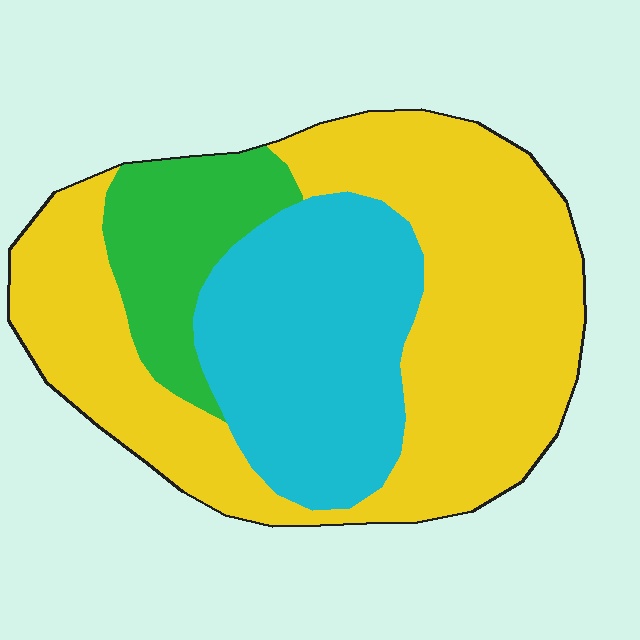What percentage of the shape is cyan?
Cyan covers roughly 30% of the shape.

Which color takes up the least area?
Green, at roughly 15%.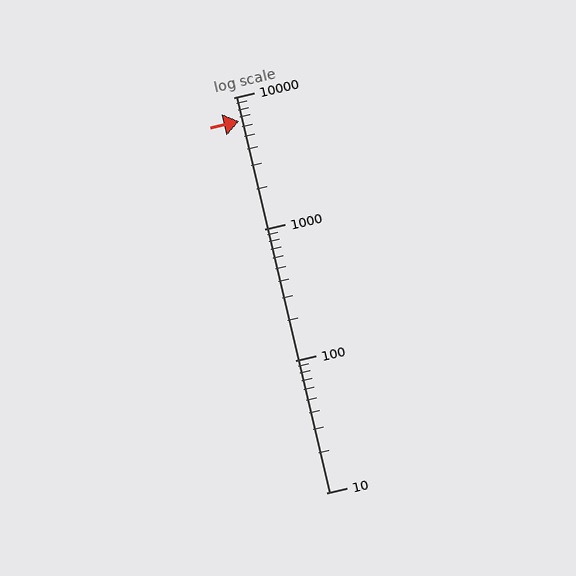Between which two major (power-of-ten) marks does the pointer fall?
The pointer is between 1000 and 10000.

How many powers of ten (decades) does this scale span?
The scale spans 3 decades, from 10 to 10000.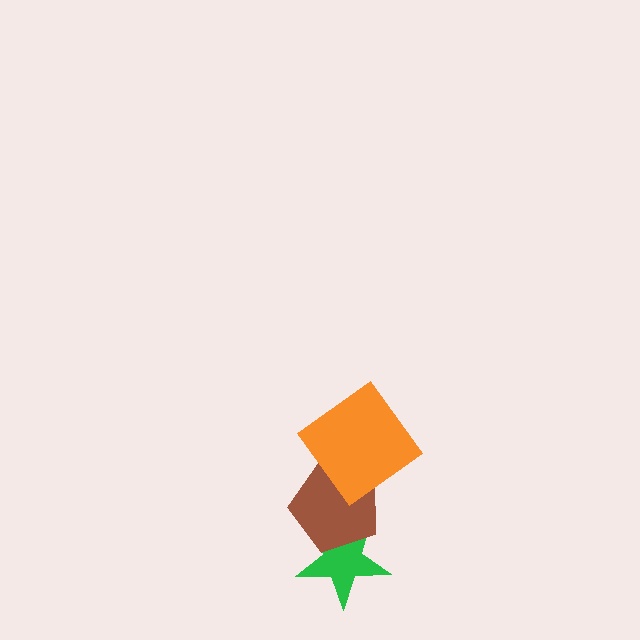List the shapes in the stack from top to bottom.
From top to bottom: the orange diamond, the brown pentagon, the green star.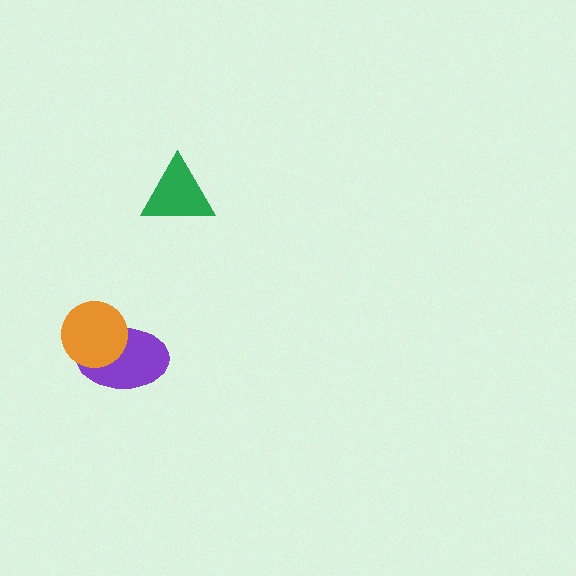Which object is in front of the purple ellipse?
The orange circle is in front of the purple ellipse.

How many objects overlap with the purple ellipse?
1 object overlaps with the purple ellipse.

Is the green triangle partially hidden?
No, no other shape covers it.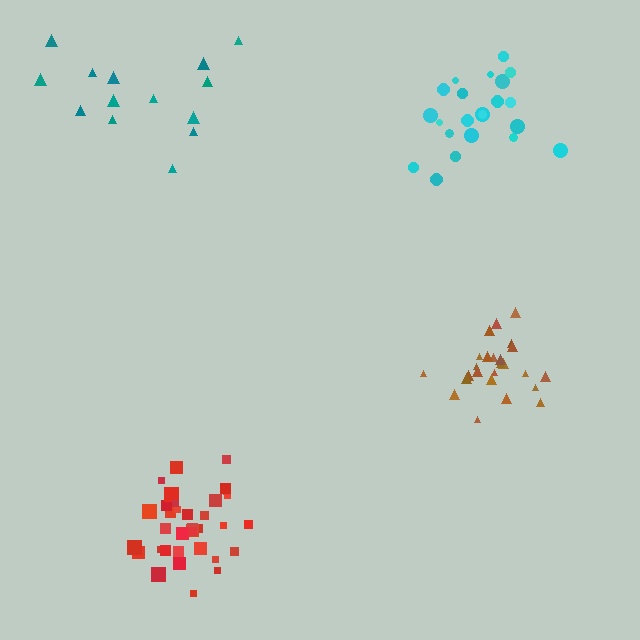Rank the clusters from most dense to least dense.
brown, red, cyan, teal.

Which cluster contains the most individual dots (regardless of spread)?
Red (35).